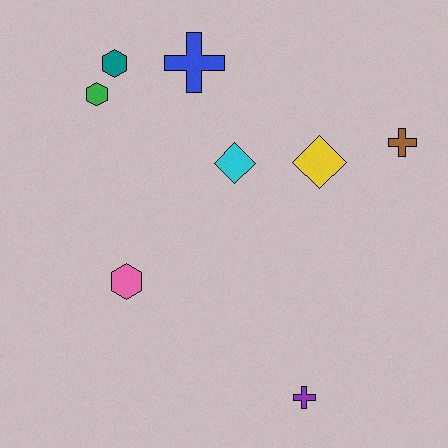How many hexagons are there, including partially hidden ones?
There are 3 hexagons.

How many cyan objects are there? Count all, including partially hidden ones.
There is 1 cyan object.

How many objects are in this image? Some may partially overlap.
There are 8 objects.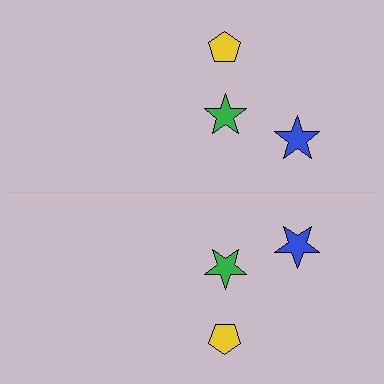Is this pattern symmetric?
Yes, this pattern has bilateral (reflection) symmetry.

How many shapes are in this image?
There are 6 shapes in this image.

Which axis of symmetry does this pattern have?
The pattern has a horizontal axis of symmetry running through the center of the image.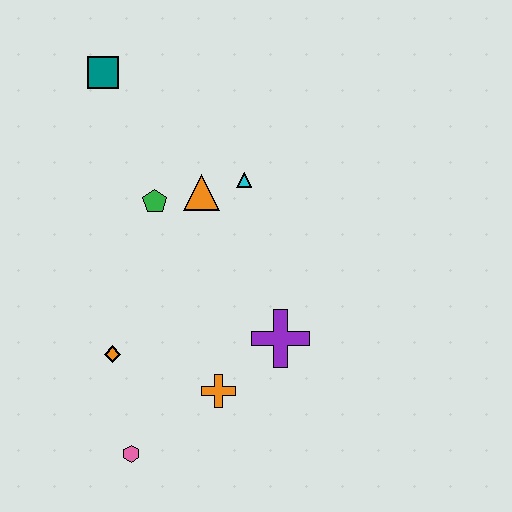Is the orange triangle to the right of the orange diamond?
Yes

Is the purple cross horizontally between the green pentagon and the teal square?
No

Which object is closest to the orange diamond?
The pink hexagon is closest to the orange diamond.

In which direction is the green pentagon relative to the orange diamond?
The green pentagon is above the orange diamond.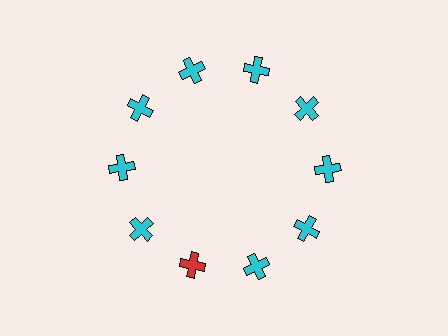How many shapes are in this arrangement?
There are 10 shapes arranged in a ring pattern.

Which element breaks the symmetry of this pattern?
The red cross at roughly the 7 o'clock position breaks the symmetry. All other shapes are cyan crosses.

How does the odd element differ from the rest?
It has a different color: red instead of cyan.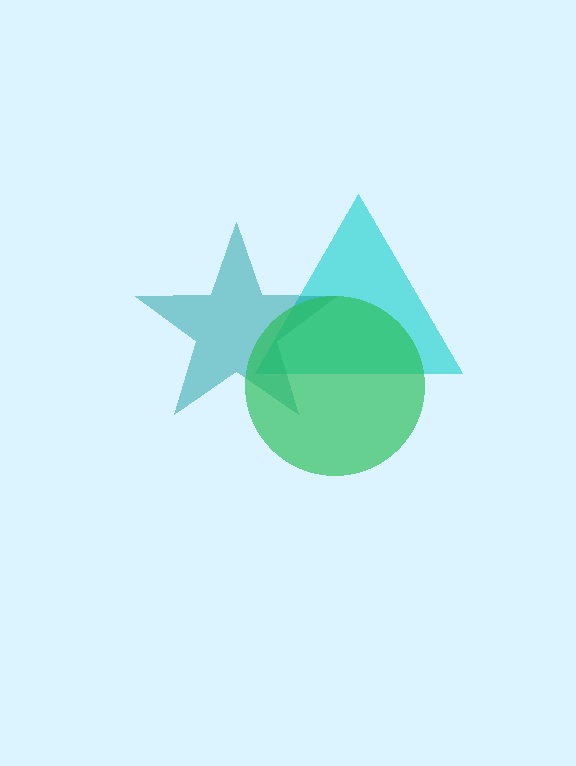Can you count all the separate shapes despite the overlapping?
Yes, there are 3 separate shapes.